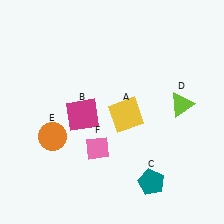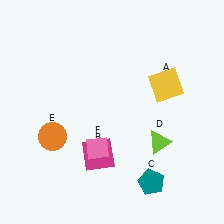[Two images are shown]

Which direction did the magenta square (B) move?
The magenta square (B) moved down.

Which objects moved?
The objects that moved are: the yellow square (A), the magenta square (B), the lime triangle (D).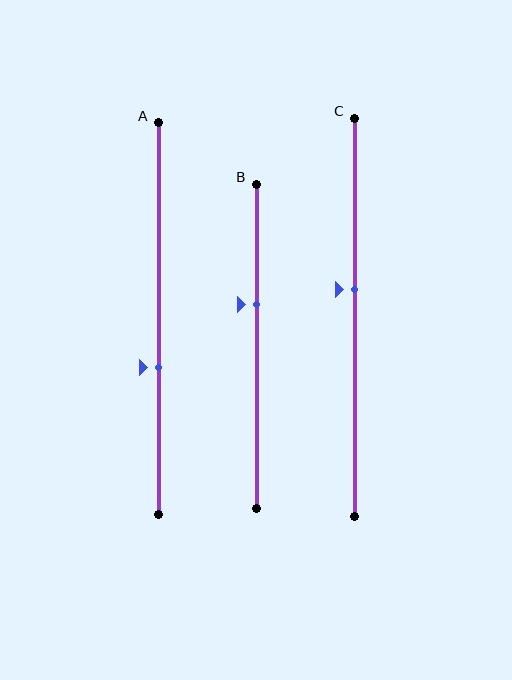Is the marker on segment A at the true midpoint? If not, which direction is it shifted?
No, the marker on segment A is shifted downward by about 13% of the segment length.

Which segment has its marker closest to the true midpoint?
Segment C has its marker closest to the true midpoint.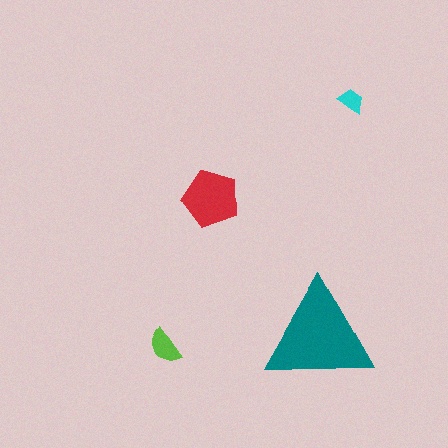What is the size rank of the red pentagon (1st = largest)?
2nd.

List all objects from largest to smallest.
The teal triangle, the red pentagon, the lime semicircle, the cyan trapezoid.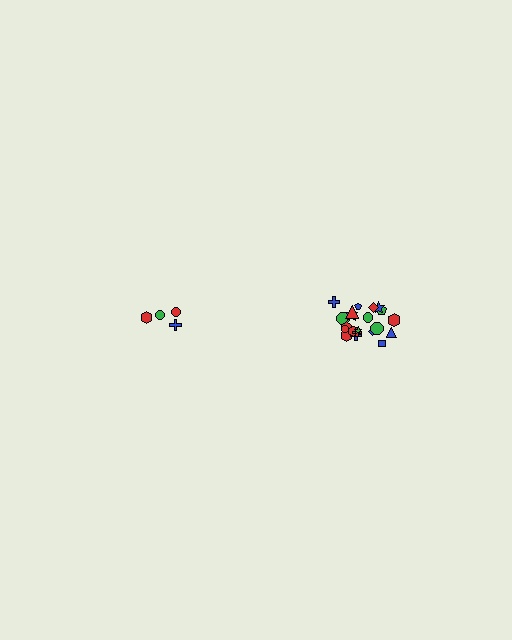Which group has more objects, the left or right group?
The right group.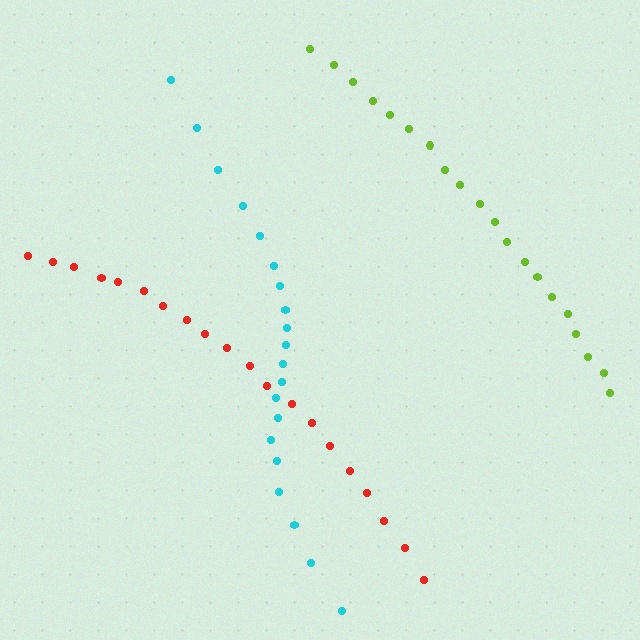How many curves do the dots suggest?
There are 3 distinct paths.